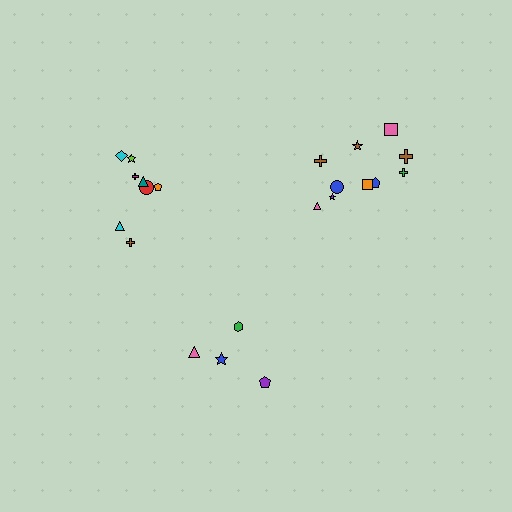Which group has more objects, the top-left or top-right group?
The top-right group.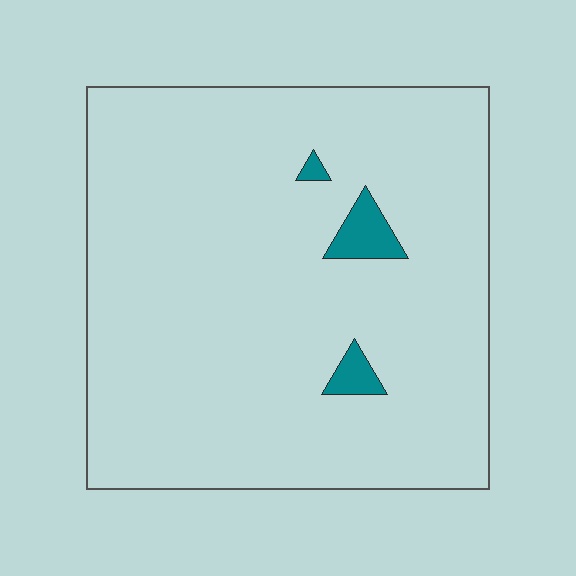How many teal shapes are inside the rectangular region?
3.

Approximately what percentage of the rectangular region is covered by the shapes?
Approximately 5%.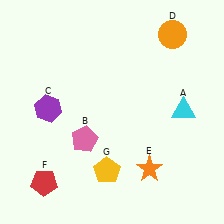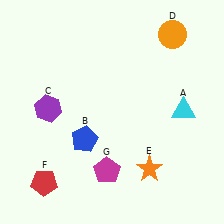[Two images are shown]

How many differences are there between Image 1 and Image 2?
There are 2 differences between the two images.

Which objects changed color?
B changed from pink to blue. G changed from yellow to magenta.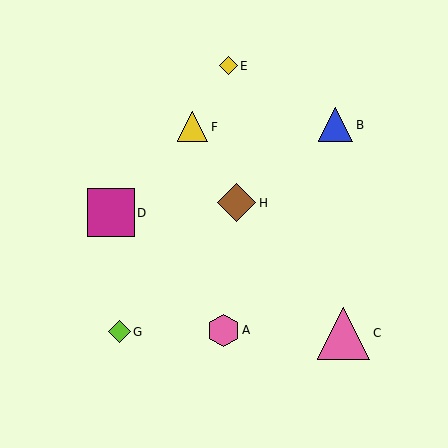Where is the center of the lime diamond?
The center of the lime diamond is at (119, 332).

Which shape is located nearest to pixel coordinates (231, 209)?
The brown diamond (labeled H) at (237, 203) is nearest to that location.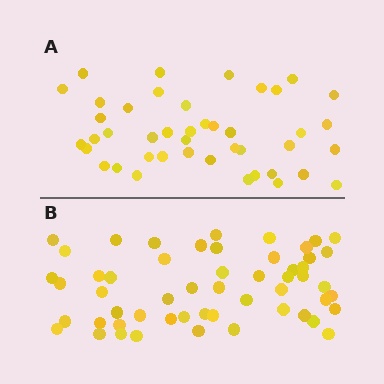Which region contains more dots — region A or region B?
Region B (the bottom region) has more dots.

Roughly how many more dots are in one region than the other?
Region B has roughly 12 or so more dots than region A.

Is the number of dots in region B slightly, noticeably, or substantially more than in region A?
Region B has noticeably more, but not dramatically so. The ratio is roughly 1.3 to 1.